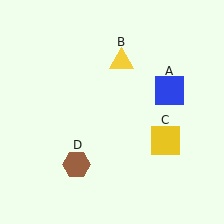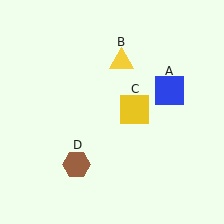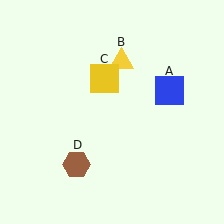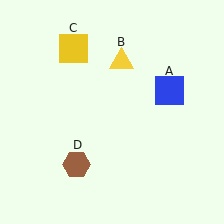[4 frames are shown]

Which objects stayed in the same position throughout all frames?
Blue square (object A) and yellow triangle (object B) and brown hexagon (object D) remained stationary.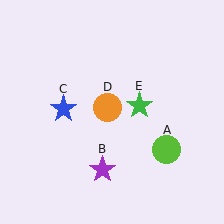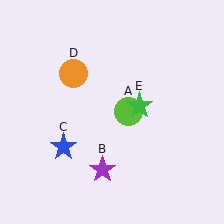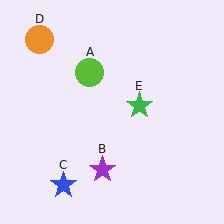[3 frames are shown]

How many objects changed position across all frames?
3 objects changed position: lime circle (object A), blue star (object C), orange circle (object D).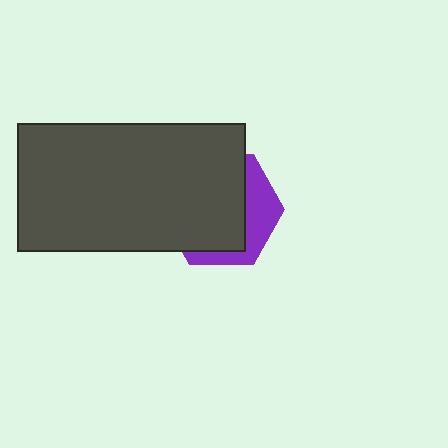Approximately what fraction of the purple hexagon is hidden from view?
Roughly 67% of the purple hexagon is hidden behind the dark gray rectangle.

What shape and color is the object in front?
The object in front is a dark gray rectangle.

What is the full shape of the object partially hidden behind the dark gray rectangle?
The partially hidden object is a purple hexagon.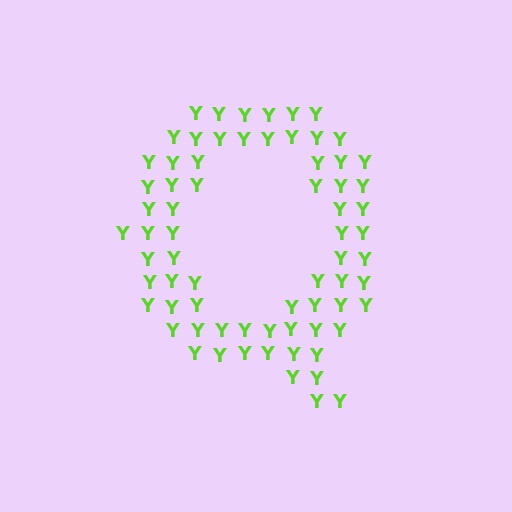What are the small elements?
The small elements are letter Y's.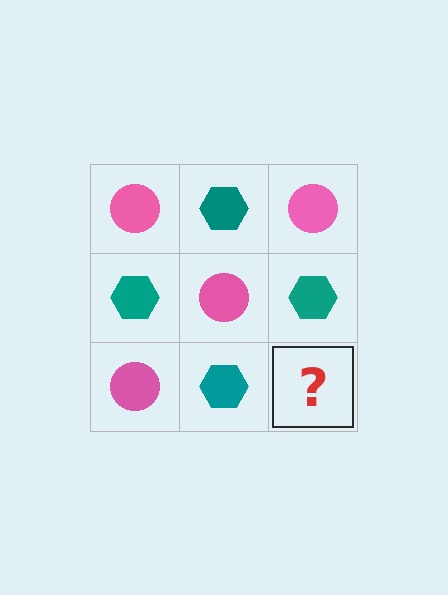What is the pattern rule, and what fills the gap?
The rule is that it alternates pink circle and teal hexagon in a checkerboard pattern. The gap should be filled with a pink circle.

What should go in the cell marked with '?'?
The missing cell should contain a pink circle.